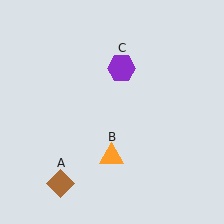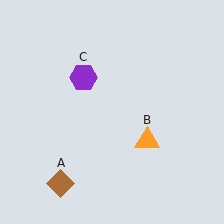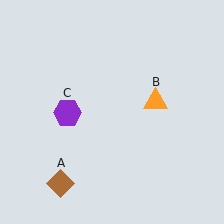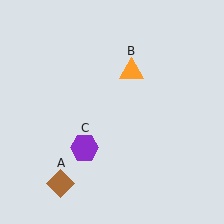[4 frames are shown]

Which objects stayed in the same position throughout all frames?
Brown diamond (object A) remained stationary.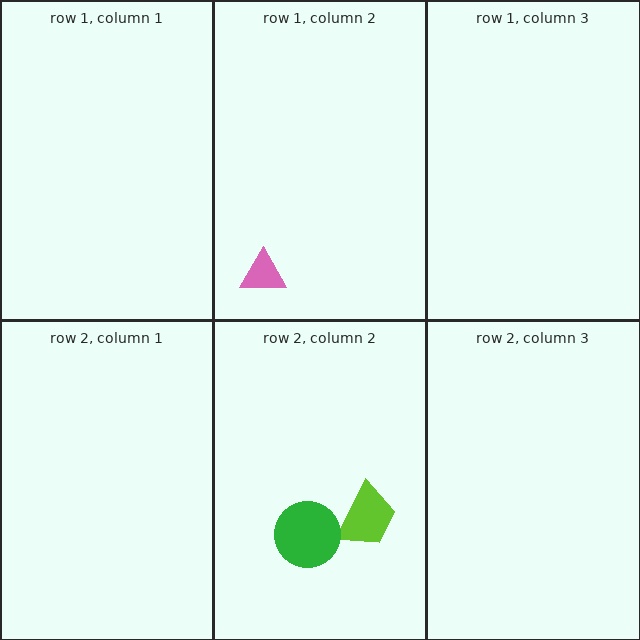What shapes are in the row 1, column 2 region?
The pink triangle.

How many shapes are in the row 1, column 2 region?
1.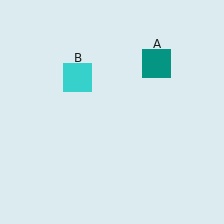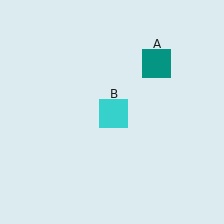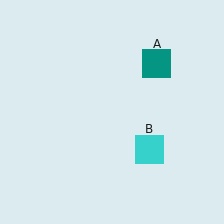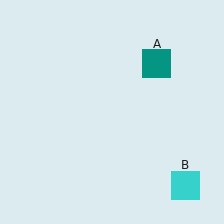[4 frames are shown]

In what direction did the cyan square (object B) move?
The cyan square (object B) moved down and to the right.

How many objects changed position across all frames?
1 object changed position: cyan square (object B).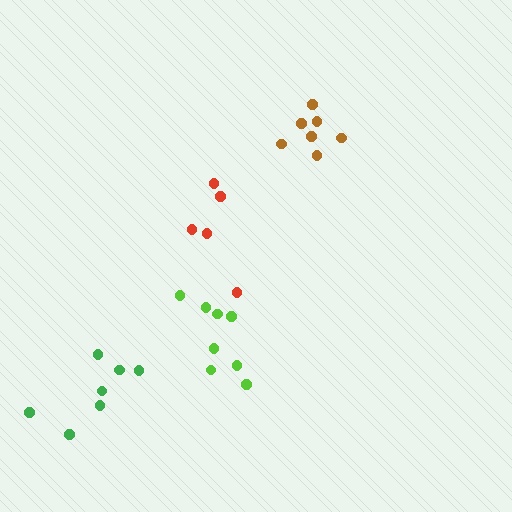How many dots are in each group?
Group 1: 8 dots, Group 2: 5 dots, Group 3: 7 dots, Group 4: 7 dots (27 total).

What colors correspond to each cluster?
The clusters are colored: lime, red, brown, green.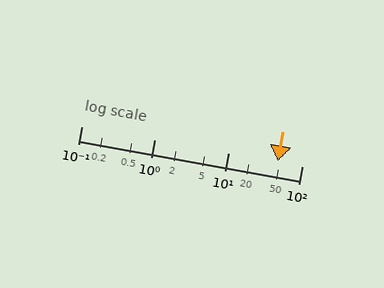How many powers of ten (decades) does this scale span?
The scale spans 3 decades, from 0.1 to 100.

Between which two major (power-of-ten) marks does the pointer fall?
The pointer is between 10 and 100.